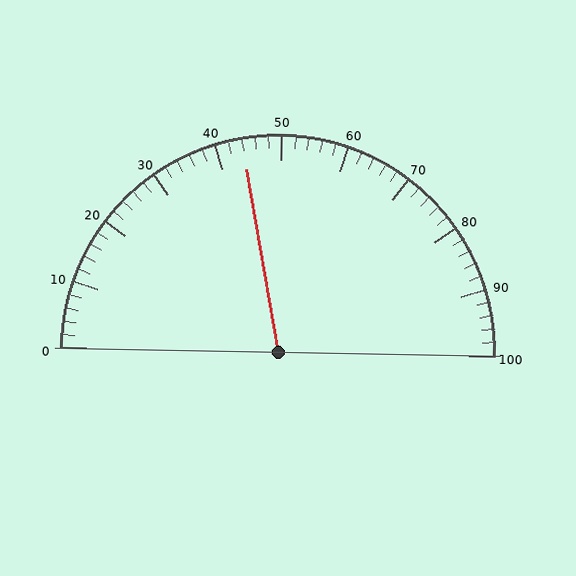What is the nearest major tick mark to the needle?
The nearest major tick mark is 40.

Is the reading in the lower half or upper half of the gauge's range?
The reading is in the lower half of the range (0 to 100).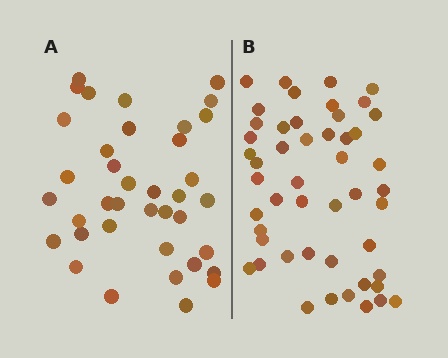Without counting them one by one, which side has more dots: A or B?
Region B (the right region) has more dots.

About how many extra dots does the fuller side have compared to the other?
Region B has roughly 12 or so more dots than region A.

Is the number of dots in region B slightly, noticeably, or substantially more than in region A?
Region B has noticeably more, but not dramatically so. The ratio is roughly 1.3 to 1.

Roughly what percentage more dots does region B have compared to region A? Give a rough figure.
About 30% more.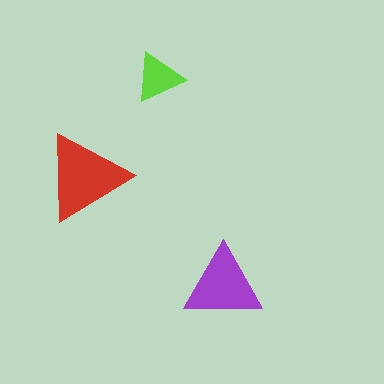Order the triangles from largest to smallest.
the red one, the purple one, the lime one.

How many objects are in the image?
There are 3 objects in the image.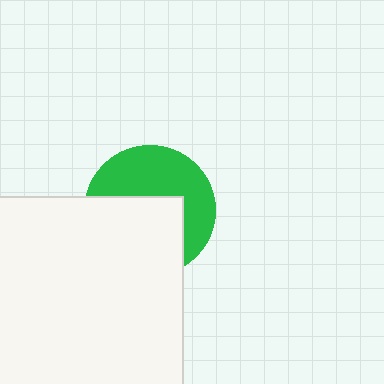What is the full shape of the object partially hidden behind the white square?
The partially hidden object is a green circle.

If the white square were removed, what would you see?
You would see the complete green circle.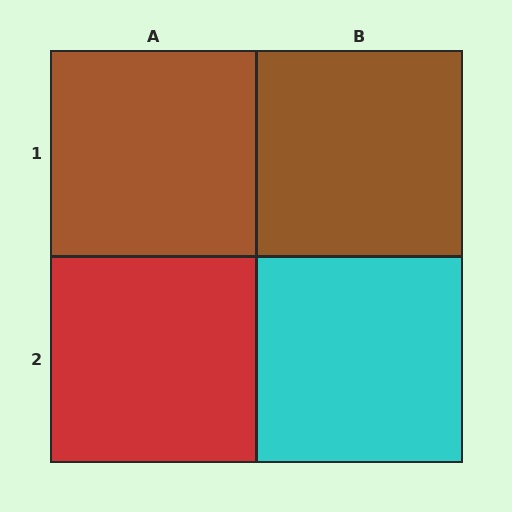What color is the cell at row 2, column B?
Cyan.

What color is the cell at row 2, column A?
Red.